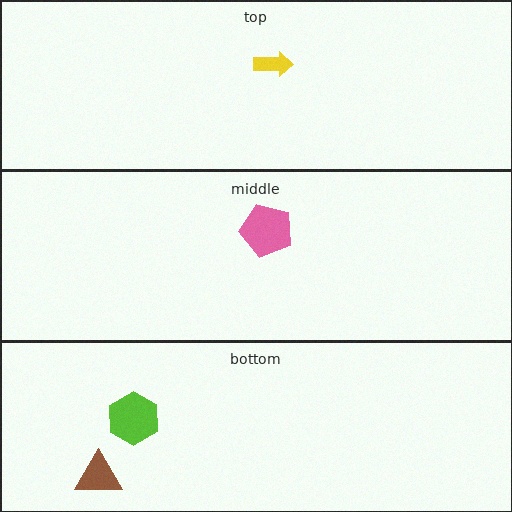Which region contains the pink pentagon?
The middle region.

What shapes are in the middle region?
The pink pentagon.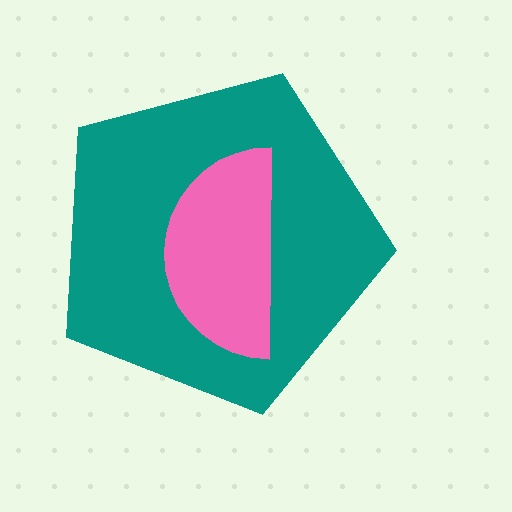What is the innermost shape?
The pink semicircle.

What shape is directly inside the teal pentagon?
The pink semicircle.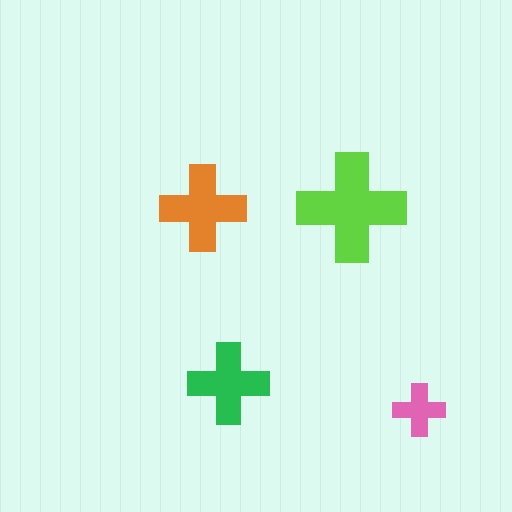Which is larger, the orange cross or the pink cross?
The orange one.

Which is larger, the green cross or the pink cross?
The green one.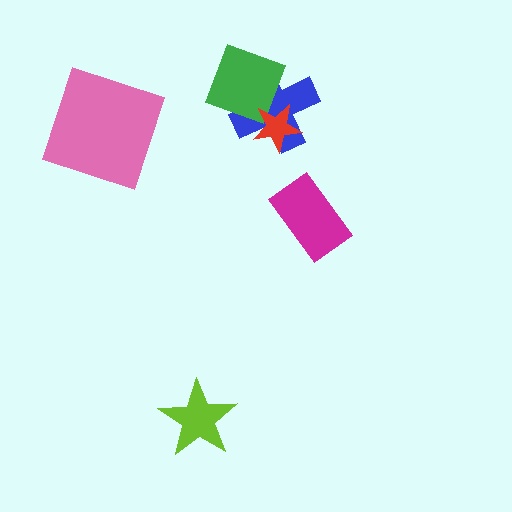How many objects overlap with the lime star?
0 objects overlap with the lime star.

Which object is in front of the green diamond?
The red star is in front of the green diamond.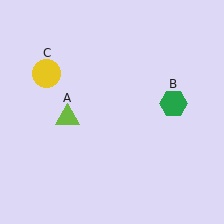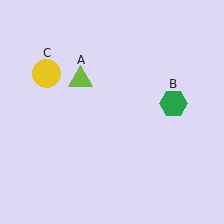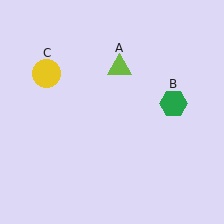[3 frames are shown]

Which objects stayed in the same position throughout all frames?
Green hexagon (object B) and yellow circle (object C) remained stationary.